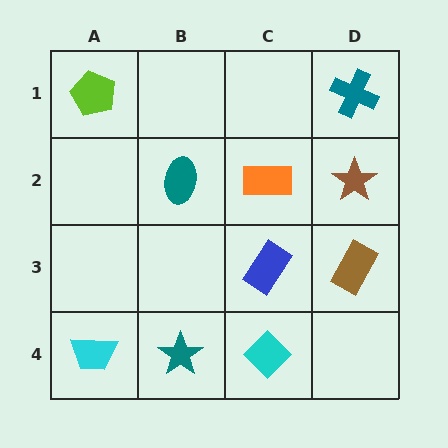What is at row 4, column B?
A teal star.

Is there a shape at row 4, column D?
No, that cell is empty.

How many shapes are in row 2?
3 shapes.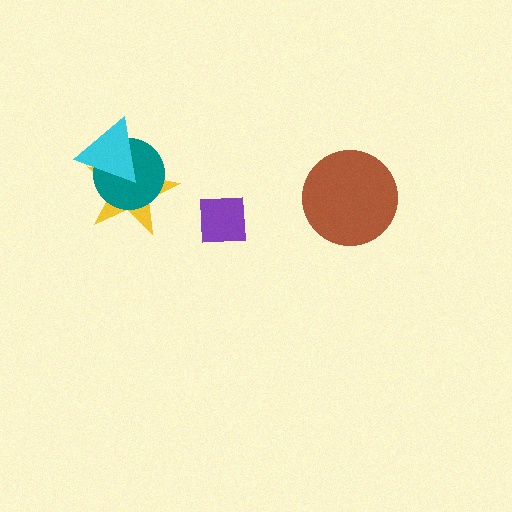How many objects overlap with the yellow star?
2 objects overlap with the yellow star.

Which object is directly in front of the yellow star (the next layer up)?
The teal circle is directly in front of the yellow star.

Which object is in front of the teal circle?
The cyan triangle is in front of the teal circle.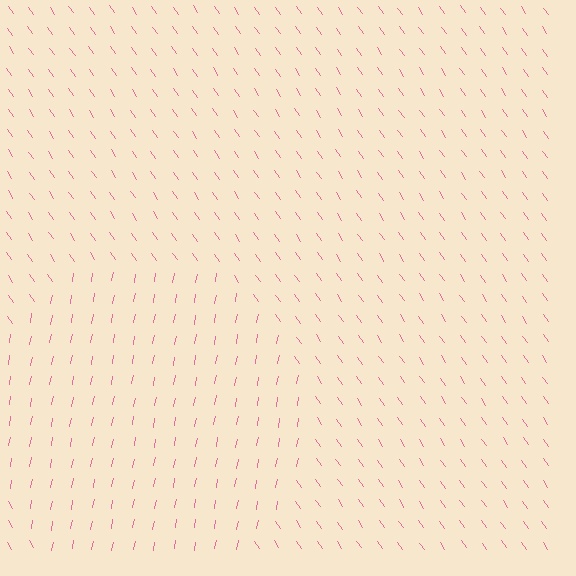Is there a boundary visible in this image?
Yes, there is a texture boundary formed by a change in line orientation.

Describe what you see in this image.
The image is filled with small pink line segments. A circle region in the image has lines oriented differently from the surrounding lines, creating a visible texture boundary.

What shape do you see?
I see a circle.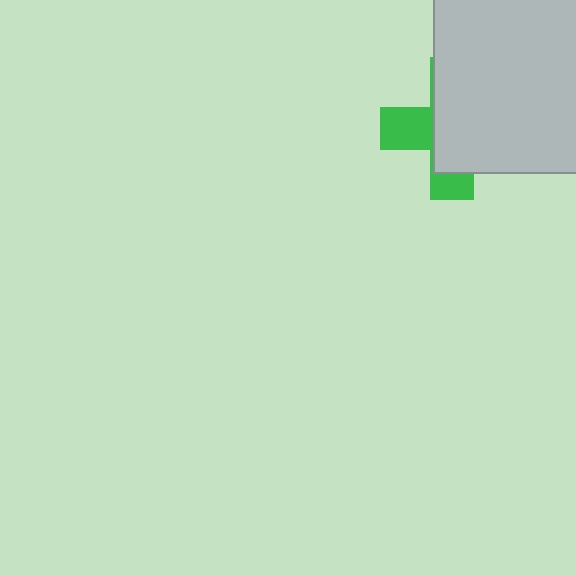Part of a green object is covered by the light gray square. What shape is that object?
It is a cross.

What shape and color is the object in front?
The object in front is a light gray square.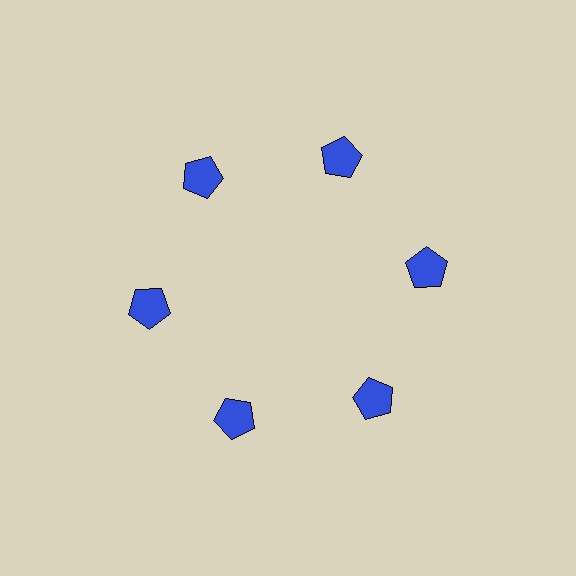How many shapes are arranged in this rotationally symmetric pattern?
There are 6 shapes, arranged in 6 groups of 1.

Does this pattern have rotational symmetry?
Yes, this pattern has 6-fold rotational symmetry. It looks the same after rotating 60 degrees around the center.